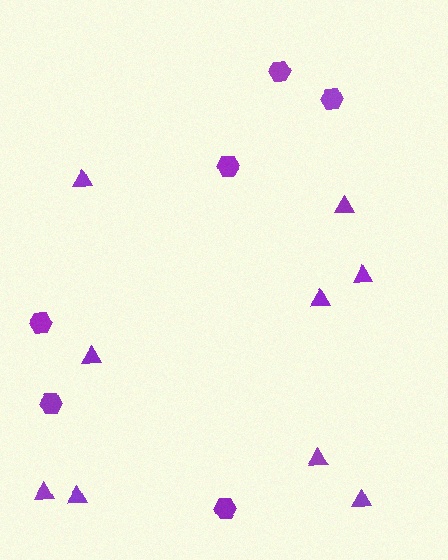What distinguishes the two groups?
There are 2 groups: one group of triangles (9) and one group of hexagons (6).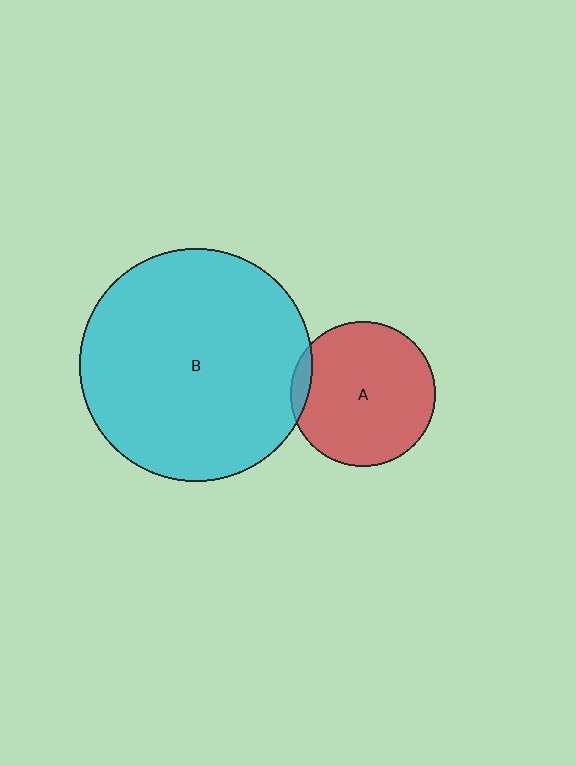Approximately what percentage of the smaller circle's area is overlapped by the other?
Approximately 5%.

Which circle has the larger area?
Circle B (cyan).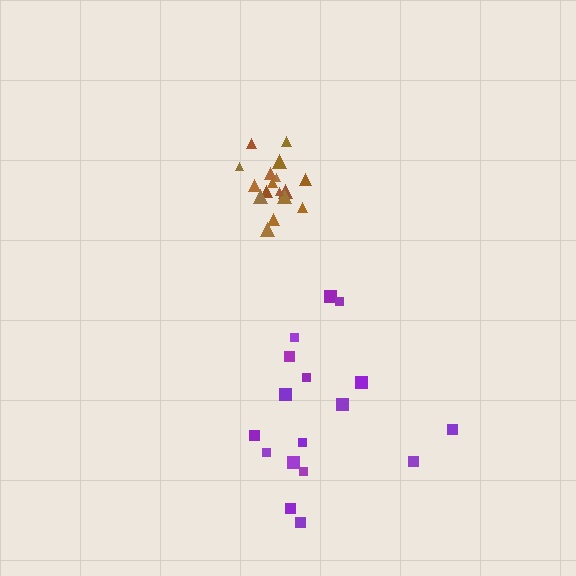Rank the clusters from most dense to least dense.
brown, purple.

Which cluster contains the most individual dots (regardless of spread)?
Purple (17).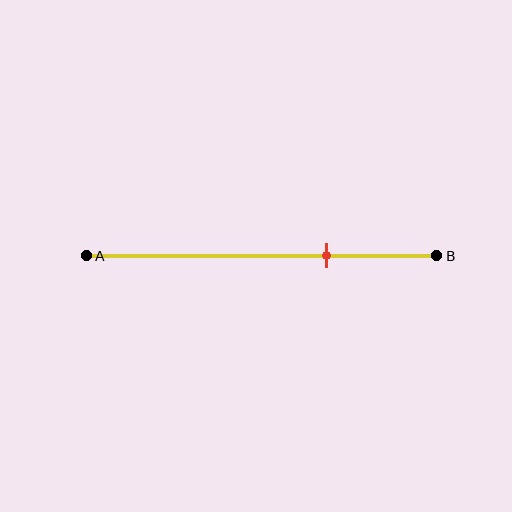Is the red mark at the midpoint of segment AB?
No, the mark is at about 70% from A, not at the 50% midpoint.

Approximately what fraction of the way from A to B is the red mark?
The red mark is approximately 70% of the way from A to B.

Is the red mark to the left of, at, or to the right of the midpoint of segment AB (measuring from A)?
The red mark is to the right of the midpoint of segment AB.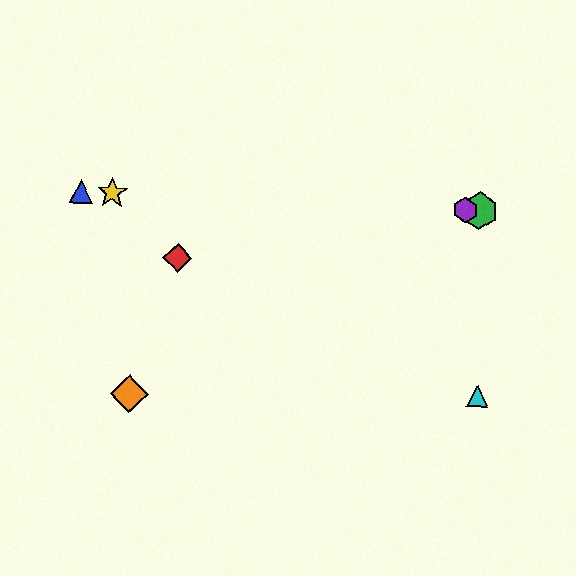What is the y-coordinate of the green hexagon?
The green hexagon is at y≈211.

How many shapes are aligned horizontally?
4 shapes (the blue triangle, the green hexagon, the yellow star, the purple hexagon) are aligned horizontally.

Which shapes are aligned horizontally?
The blue triangle, the green hexagon, the yellow star, the purple hexagon are aligned horizontally.